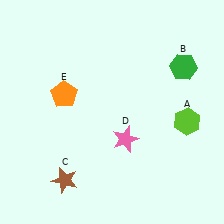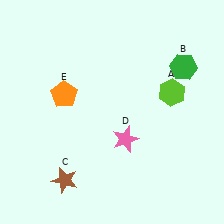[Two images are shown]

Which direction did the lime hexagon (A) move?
The lime hexagon (A) moved up.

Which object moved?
The lime hexagon (A) moved up.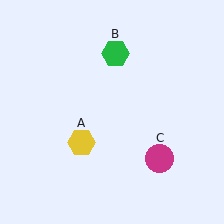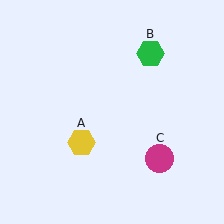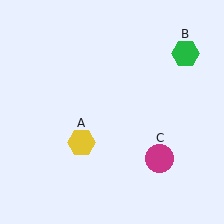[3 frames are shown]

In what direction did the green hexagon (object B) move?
The green hexagon (object B) moved right.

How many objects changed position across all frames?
1 object changed position: green hexagon (object B).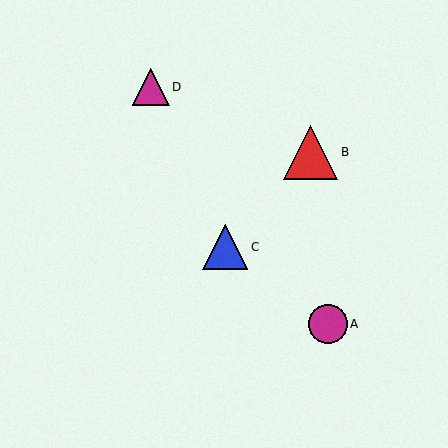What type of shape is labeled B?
Shape B is a red triangle.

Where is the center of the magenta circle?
The center of the magenta circle is at (328, 324).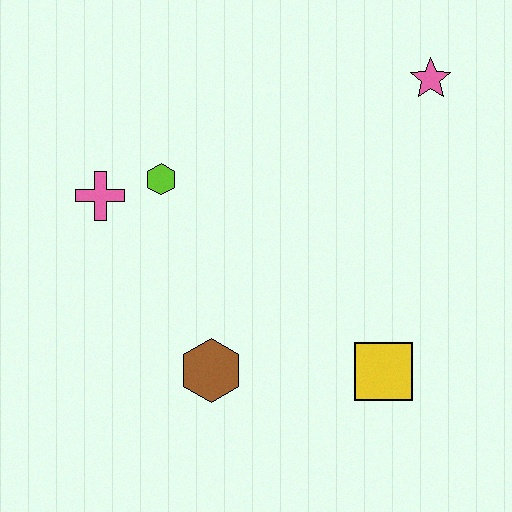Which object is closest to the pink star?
The lime hexagon is closest to the pink star.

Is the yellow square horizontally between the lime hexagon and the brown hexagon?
No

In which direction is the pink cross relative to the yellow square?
The pink cross is to the left of the yellow square.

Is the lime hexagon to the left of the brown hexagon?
Yes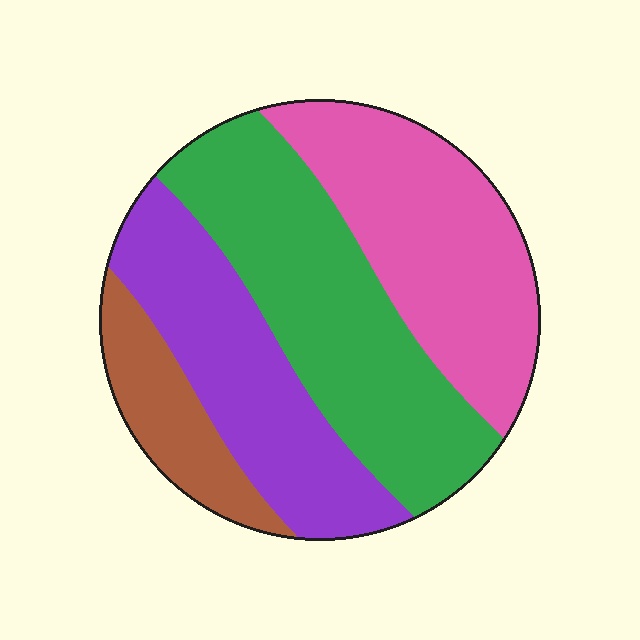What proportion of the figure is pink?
Pink covers 29% of the figure.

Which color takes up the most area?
Green, at roughly 35%.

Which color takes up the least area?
Brown, at roughly 10%.